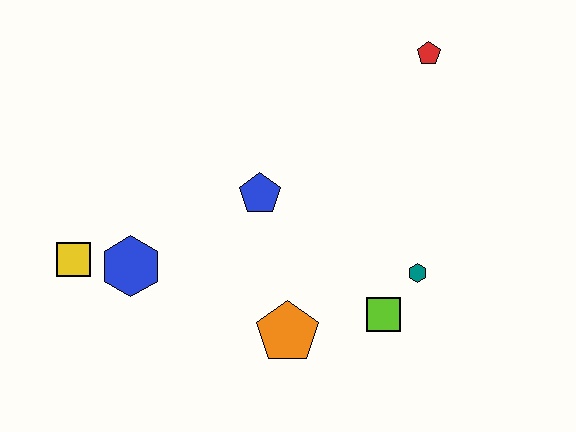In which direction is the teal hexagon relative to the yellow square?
The teal hexagon is to the right of the yellow square.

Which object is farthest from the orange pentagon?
The red pentagon is farthest from the orange pentagon.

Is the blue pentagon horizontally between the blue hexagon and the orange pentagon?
Yes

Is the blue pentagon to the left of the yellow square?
No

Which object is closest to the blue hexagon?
The yellow square is closest to the blue hexagon.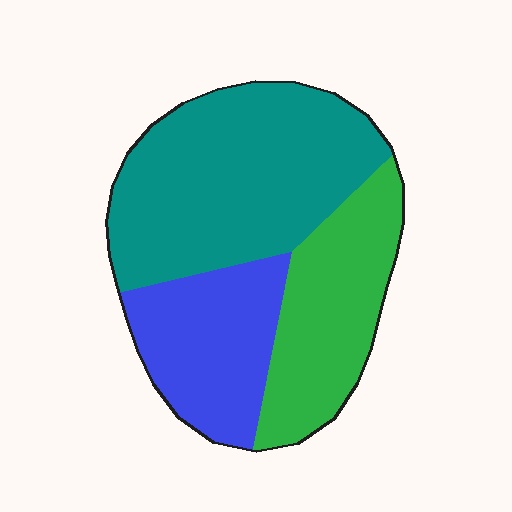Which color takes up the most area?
Teal, at roughly 45%.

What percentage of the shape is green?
Green takes up about one quarter (1/4) of the shape.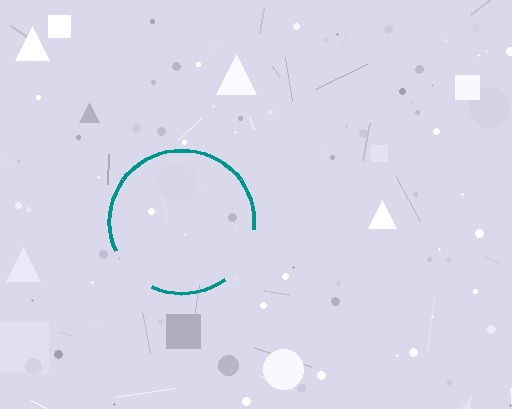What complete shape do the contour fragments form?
The contour fragments form a circle.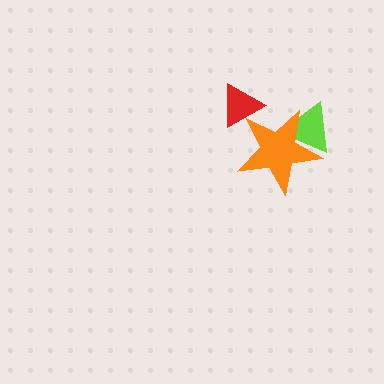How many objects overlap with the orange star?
2 objects overlap with the orange star.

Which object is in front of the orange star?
The red triangle is in front of the orange star.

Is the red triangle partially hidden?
No, no other shape covers it.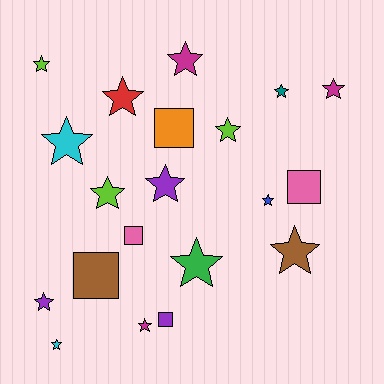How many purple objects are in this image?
There are 3 purple objects.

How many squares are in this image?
There are 5 squares.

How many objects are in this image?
There are 20 objects.